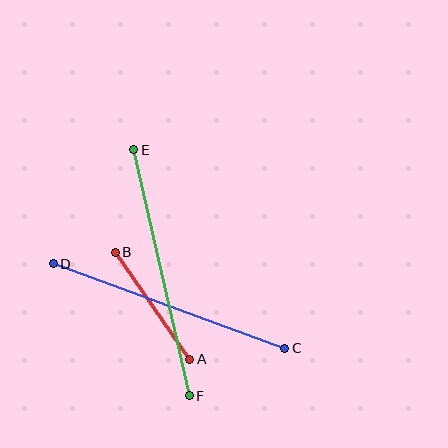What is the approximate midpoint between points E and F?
The midpoint is at approximately (161, 273) pixels.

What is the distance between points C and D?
The distance is approximately 247 pixels.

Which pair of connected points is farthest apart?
Points E and F are farthest apart.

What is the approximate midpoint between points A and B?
The midpoint is at approximately (153, 306) pixels.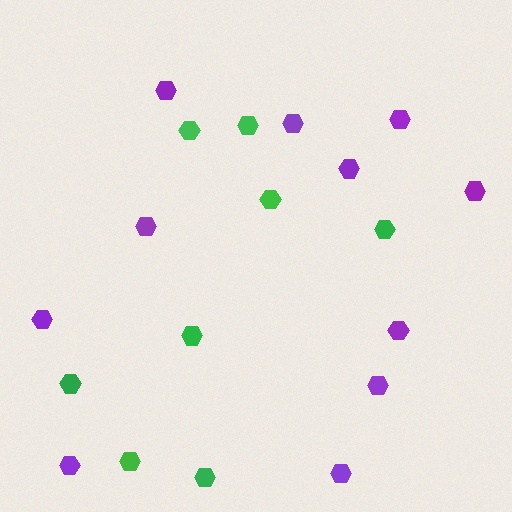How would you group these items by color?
There are 2 groups: one group of purple hexagons (11) and one group of green hexagons (8).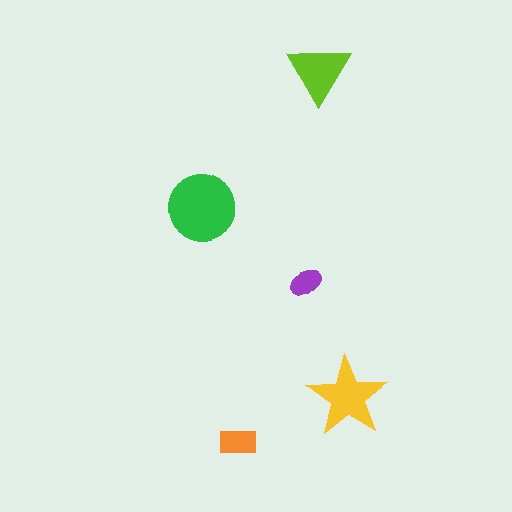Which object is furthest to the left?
The green circle is leftmost.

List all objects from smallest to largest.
The purple ellipse, the orange rectangle, the lime triangle, the yellow star, the green circle.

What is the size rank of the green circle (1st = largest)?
1st.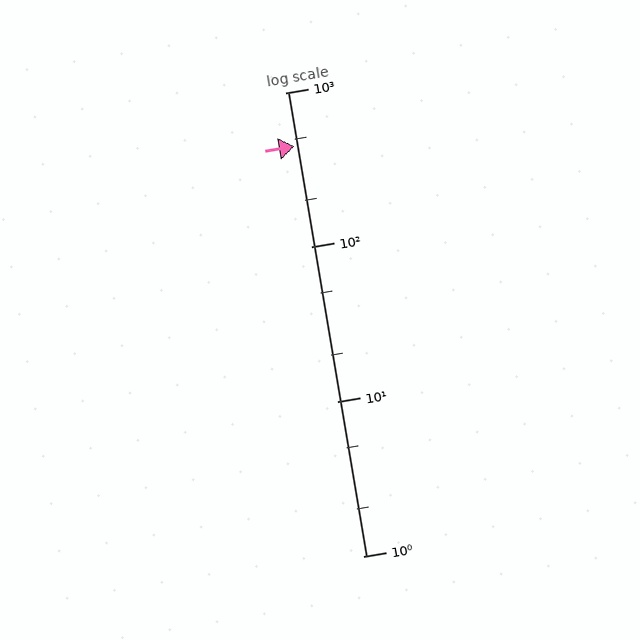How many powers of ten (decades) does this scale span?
The scale spans 3 decades, from 1 to 1000.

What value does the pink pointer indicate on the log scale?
The pointer indicates approximately 450.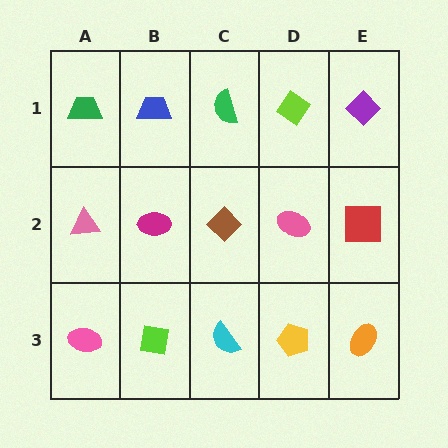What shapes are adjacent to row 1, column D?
A pink ellipse (row 2, column D), a green semicircle (row 1, column C), a purple diamond (row 1, column E).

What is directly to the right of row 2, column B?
A brown diamond.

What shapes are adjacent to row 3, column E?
A red square (row 2, column E), a yellow pentagon (row 3, column D).